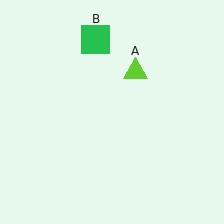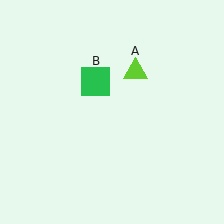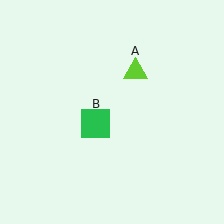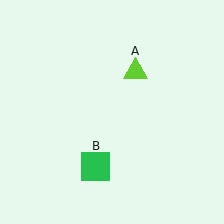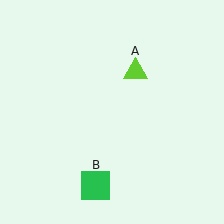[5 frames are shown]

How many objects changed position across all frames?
1 object changed position: green square (object B).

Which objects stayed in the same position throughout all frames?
Lime triangle (object A) remained stationary.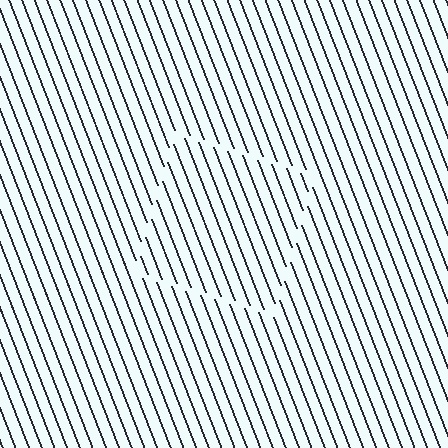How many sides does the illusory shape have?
4 sides — the line-ends trace a square.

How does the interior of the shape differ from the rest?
The interior of the shape contains the same grating, shifted by half a period — the contour is defined by the phase discontinuity where line-ends from the inner and outer gratings abut.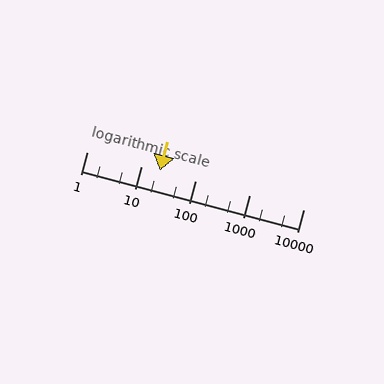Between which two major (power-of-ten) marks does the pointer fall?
The pointer is between 10 and 100.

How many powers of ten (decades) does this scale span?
The scale spans 4 decades, from 1 to 10000.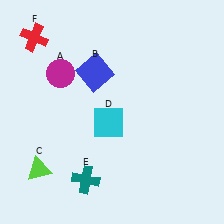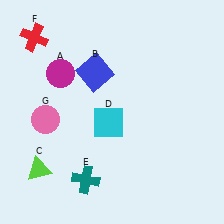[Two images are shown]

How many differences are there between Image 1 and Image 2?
There is 1 difference between the two images.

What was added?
A pink circle (G) was added in Image 2.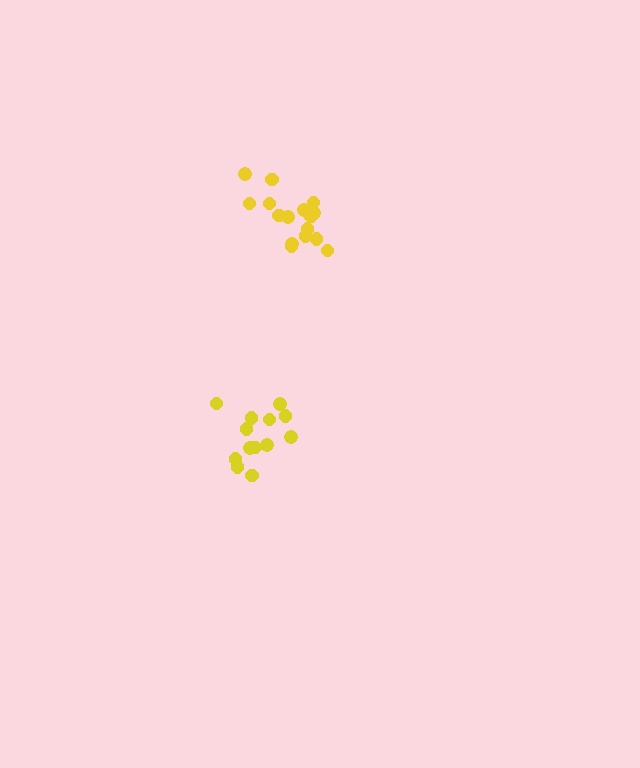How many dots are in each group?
Group 1: 16 dots, Group 2: 14 dots (30 total).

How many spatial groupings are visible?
There are 2 spatial groupings.